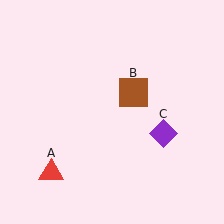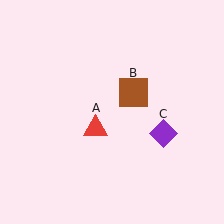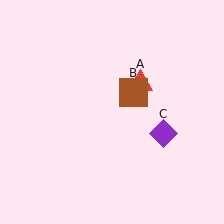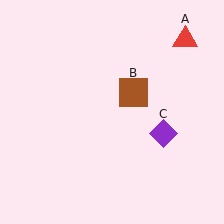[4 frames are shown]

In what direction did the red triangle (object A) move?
The red triangle (object A) moved up and to the right.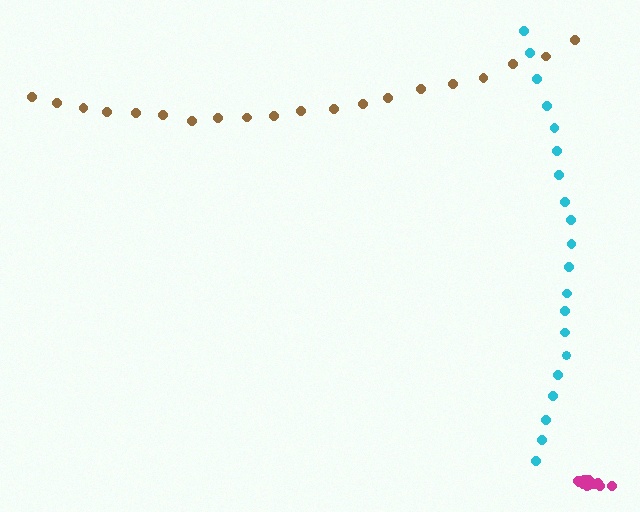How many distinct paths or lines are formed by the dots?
There are 3 distinct paths.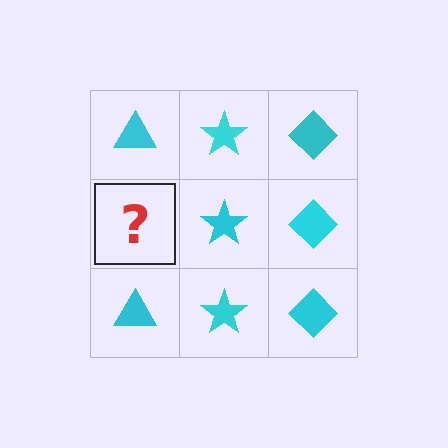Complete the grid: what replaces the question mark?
The question mark should be replaced with a cyan triangle.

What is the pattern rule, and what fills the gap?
The rule is that each column has a consistent shape. The gap should be filled with a cyan triangle.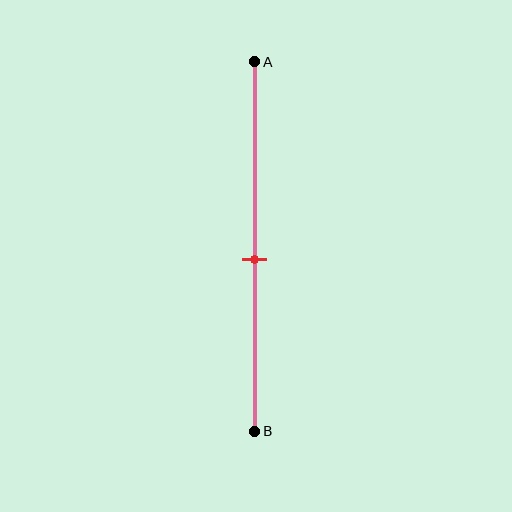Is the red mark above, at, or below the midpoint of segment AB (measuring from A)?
The red mark is below the midpoint of segment AB.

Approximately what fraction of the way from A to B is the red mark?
The red mark is approximately 55% of the way from A to B.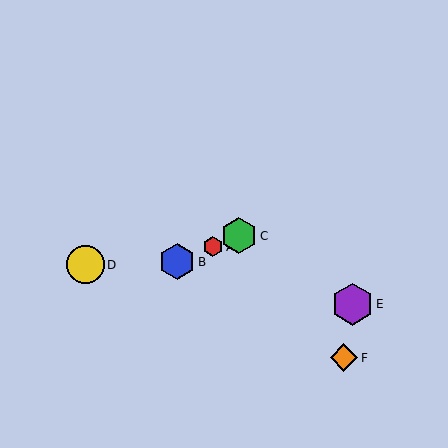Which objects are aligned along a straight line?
Objects A, B, C are aligned along a straight line.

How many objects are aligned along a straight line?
3 objects (A, B, C) are aligned along a straight line.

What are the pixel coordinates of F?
Object F is at (344, 358).